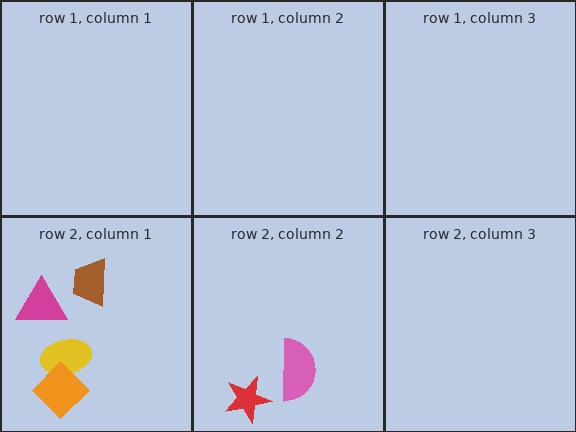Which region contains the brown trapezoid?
The row 2, column 1 region.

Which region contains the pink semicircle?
The row 2, column 2 region.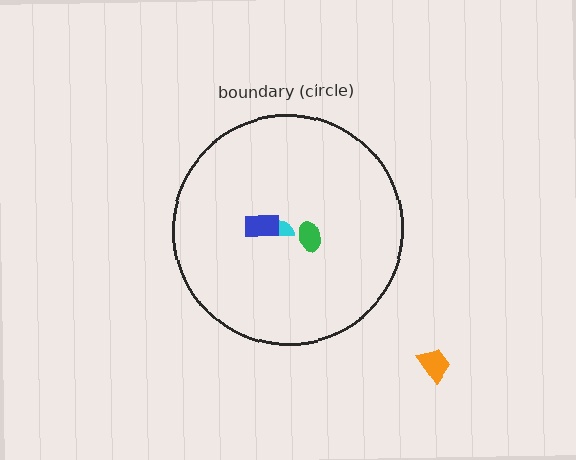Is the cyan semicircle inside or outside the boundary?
Inside.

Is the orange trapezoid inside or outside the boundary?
Outside.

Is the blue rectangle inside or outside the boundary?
Inside.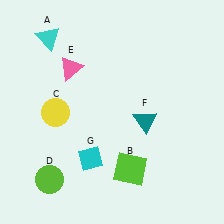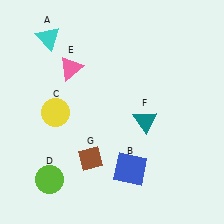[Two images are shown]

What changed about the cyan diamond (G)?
In Image 1, G is cyan. In Image 2, it changed to brown.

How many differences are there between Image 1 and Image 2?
There are 2 differences between the two images.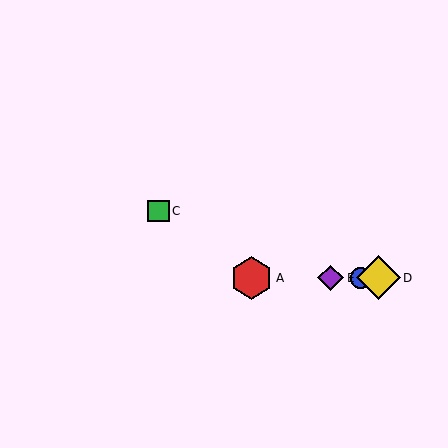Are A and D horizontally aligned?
Yes, both are at y≈278.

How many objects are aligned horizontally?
4 objects (A, B, D, E) are aligned horizontally.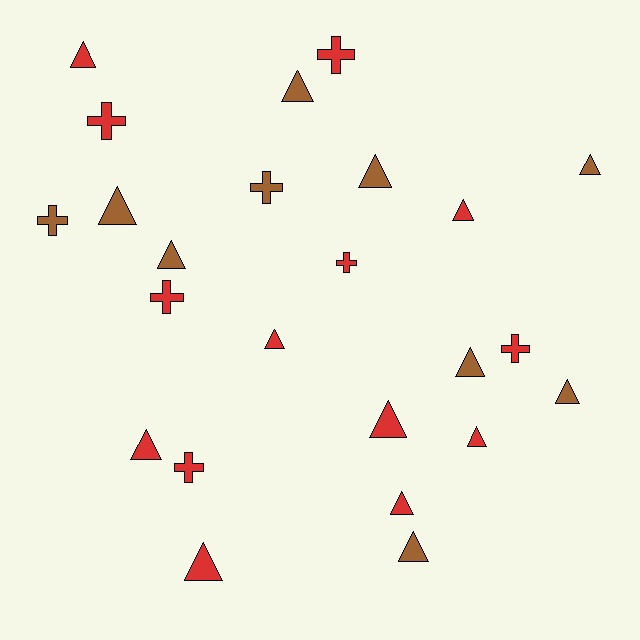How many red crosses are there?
There are 6 red crosses.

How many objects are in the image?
There are 24 objects.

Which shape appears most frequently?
Triangle, with 16 objects.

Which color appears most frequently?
Red, with 14 objects.